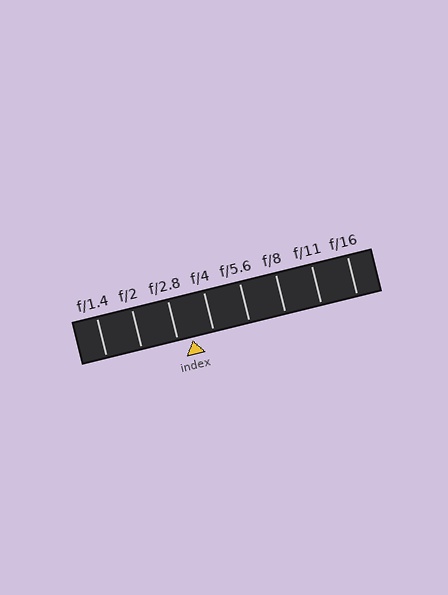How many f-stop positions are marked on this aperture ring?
There are 8 f-stop positions marked.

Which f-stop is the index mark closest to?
The index mark is closest to f/2.8.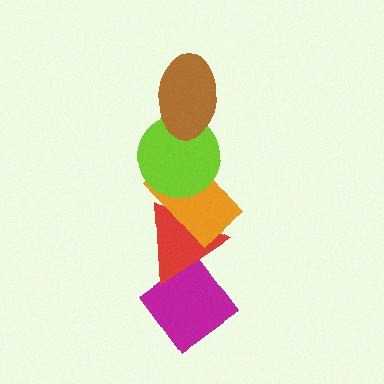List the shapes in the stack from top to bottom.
From top to bottom: the brown ellipse, the lime circle, the orange rectangle, the red triangle, the magenta diamond.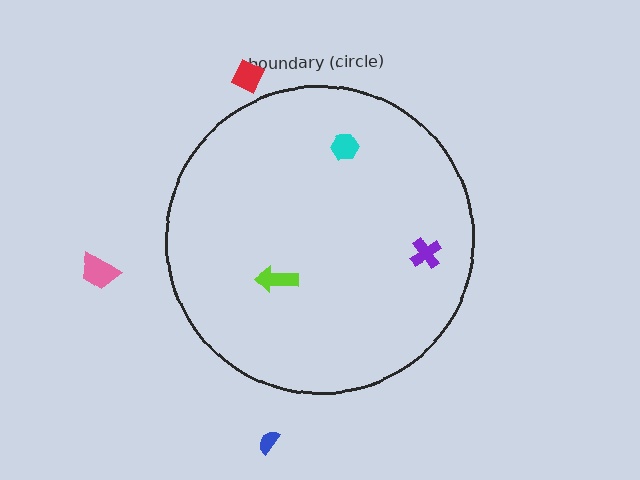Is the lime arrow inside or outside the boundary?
Inside.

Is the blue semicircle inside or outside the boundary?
Outside.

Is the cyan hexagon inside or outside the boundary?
Inside.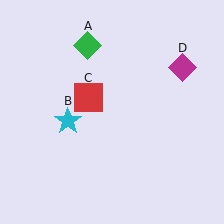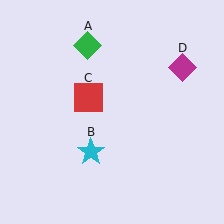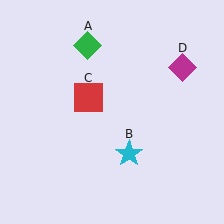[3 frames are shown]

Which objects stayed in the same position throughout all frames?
Green diamond (object A) and red square (object C) and magenta diamond (object D) remained stationary.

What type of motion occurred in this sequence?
The cyan star (object B) rotated counterclockwise around the center of the scene.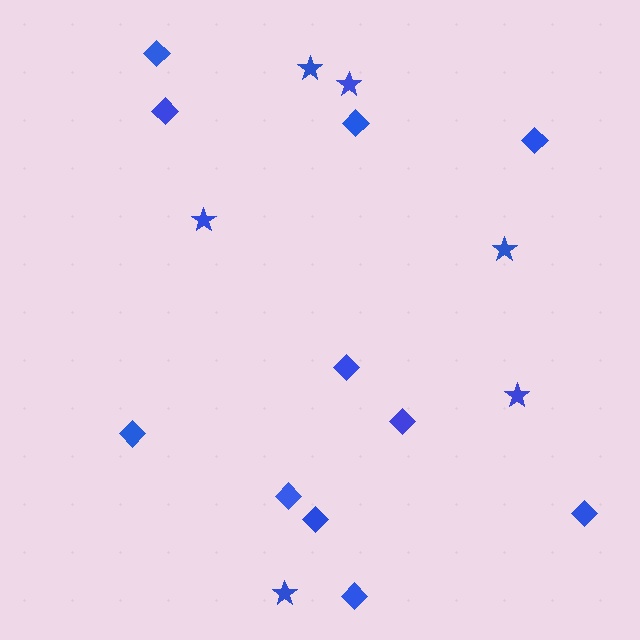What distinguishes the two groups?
There are 2 groups: one group of diamonds (11) and one group of stars (6).